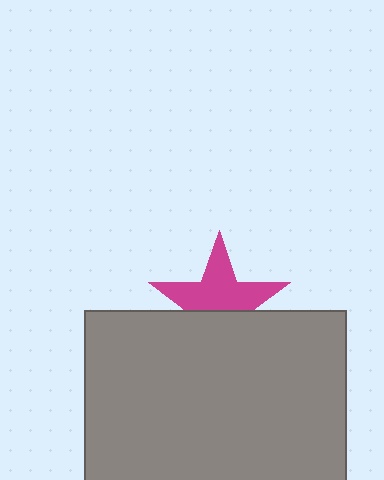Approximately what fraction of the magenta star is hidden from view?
Roughly 41% of the magenta star is hidden behind the gray rectangle.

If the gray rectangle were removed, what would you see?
You would see the complete magenta star.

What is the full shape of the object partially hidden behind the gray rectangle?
The partially hidden object is a magenta star.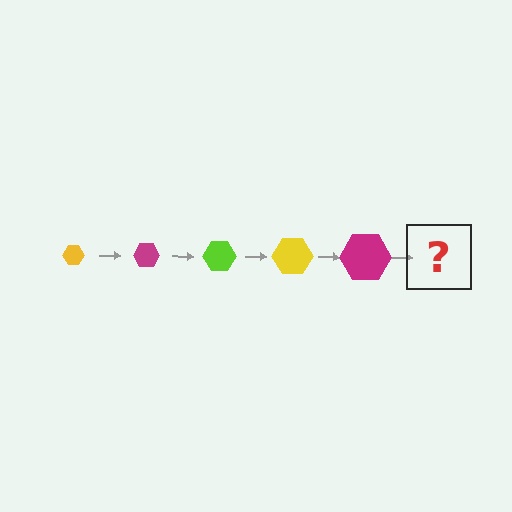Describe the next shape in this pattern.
It should be a lime hexagon, larger than the previous one.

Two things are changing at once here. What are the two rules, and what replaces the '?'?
The two rules are that the hexagon grows larger each step and the color cycles through yellow, magenta, and lime. The '?' should be a lime hexagon, larger than the previous one.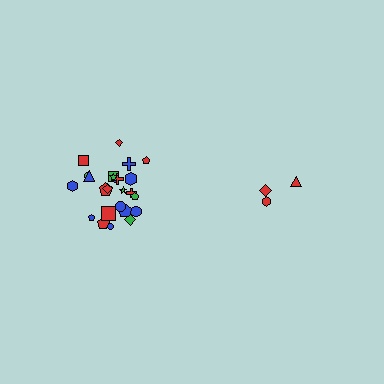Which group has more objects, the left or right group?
The left group.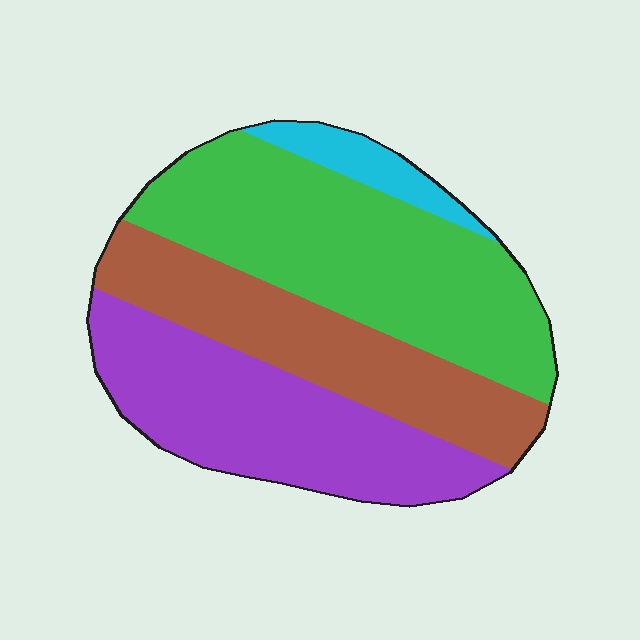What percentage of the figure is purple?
Purple takes up about one third (1/3) of the figure.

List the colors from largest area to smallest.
From largest to smallest: green, purple, brown, cyan.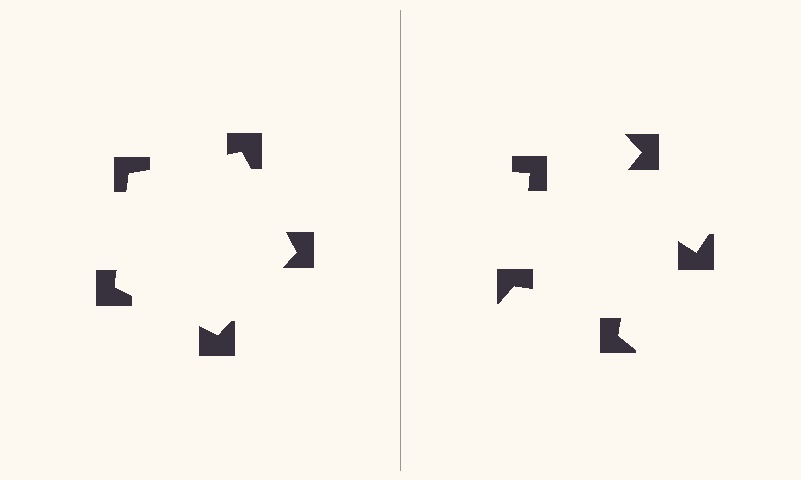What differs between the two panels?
The notched squares are positioned identically on both sides; only the wedge orientations differ. On the left they align to a pentagon; on the right they are misaligned.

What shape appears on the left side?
An illusory pentagon.